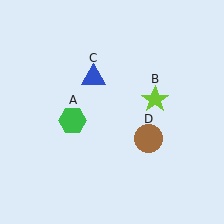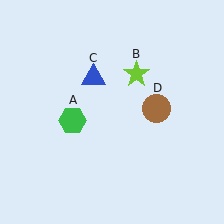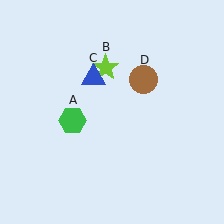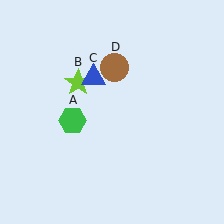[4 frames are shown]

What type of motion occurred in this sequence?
The lime star (object B), brown circle (object D) rotated counterclockwise around the center of the scene.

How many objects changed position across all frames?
2 objects changed position: lime star (object B), brown circle (object D).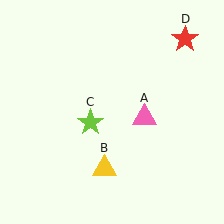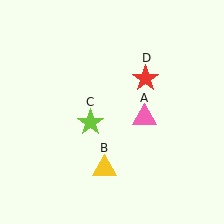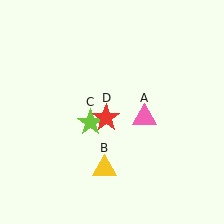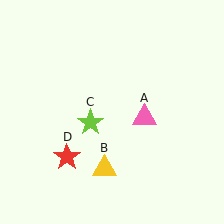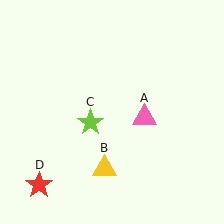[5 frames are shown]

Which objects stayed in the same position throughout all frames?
Pink triangle (object A) and yellow triangle (object B) and lime star (object C) remained stationary.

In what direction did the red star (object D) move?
The red star (object D) moved down and to the left.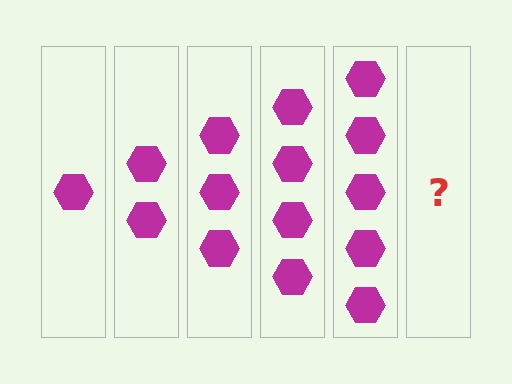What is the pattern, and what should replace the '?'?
The pattern is that each step adds one more hexagon. The '?' should be 6 hexagons.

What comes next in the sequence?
The next element should be 6 hexagons.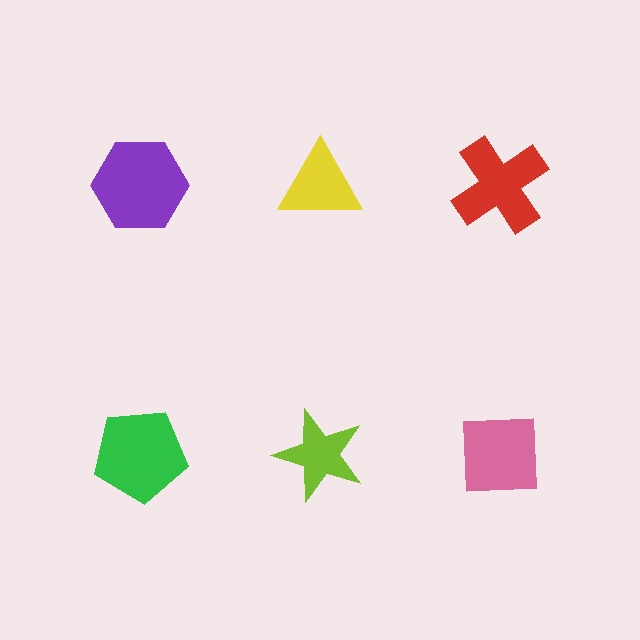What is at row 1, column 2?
A yellow triangle.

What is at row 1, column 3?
A red cross.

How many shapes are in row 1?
3 shapes.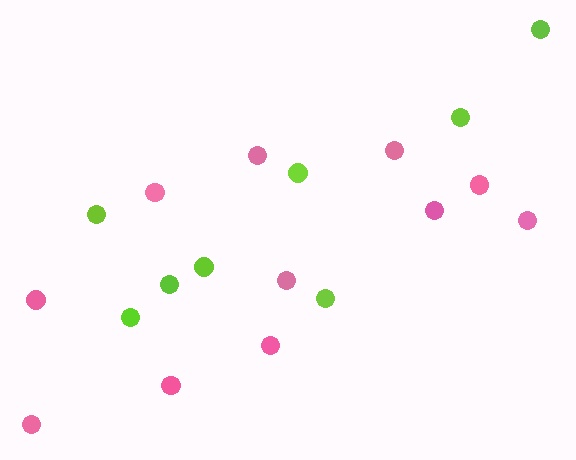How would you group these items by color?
There are 2 groups: one group of pink circles (11) and one group of lime circles (8).